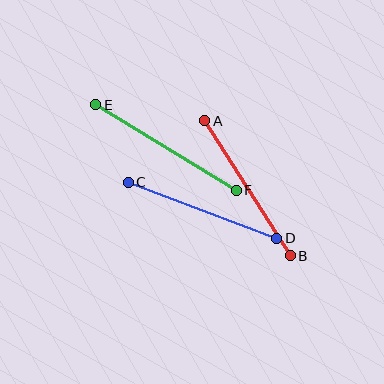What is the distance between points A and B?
The distance is approximately 160 pixels.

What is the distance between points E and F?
The distance is approximately 164 pixels.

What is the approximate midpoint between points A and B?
The midpoint is at approximately (247, 188) pixels.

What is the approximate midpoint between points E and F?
The midpoint is at approximately (166, 148) pixels.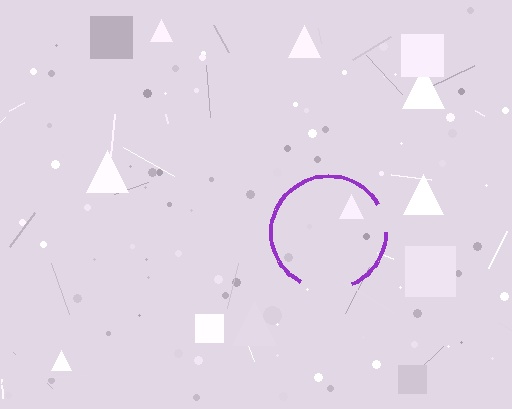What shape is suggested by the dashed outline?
The dashed outline suggests a circle.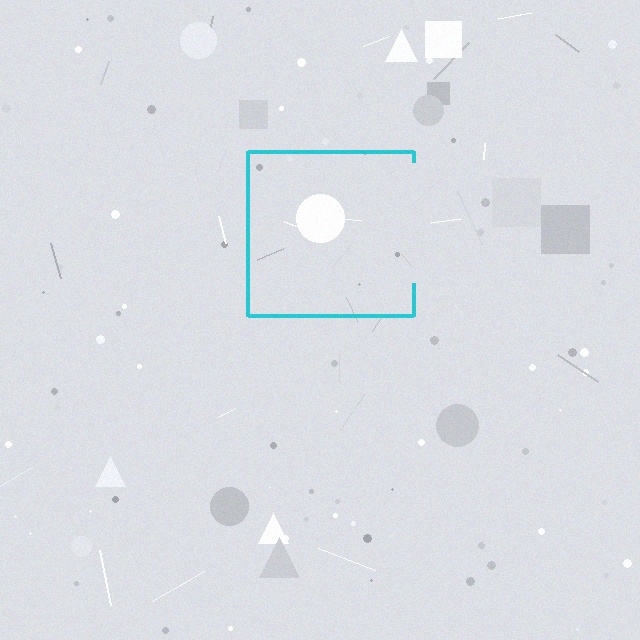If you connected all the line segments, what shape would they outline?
They would outline a square.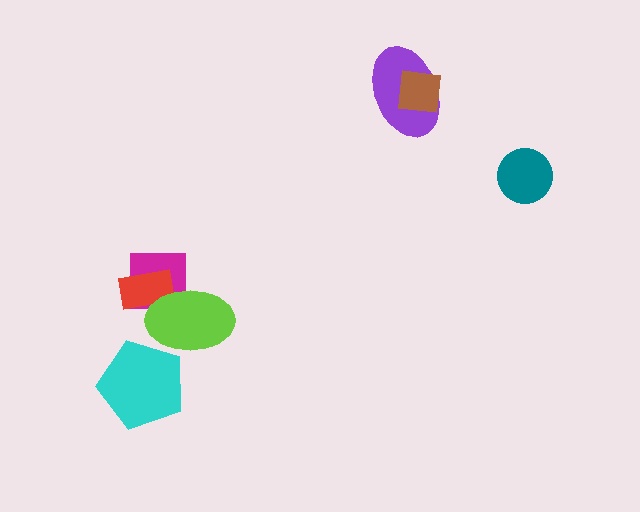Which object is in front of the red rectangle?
The lime ellipse is in front of the red rectangle.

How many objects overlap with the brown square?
1 object overlaps with the brown square.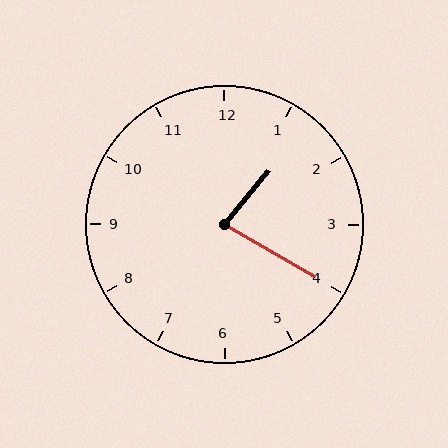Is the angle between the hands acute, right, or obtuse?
It is acute.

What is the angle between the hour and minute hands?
Approximately 80 degrees.